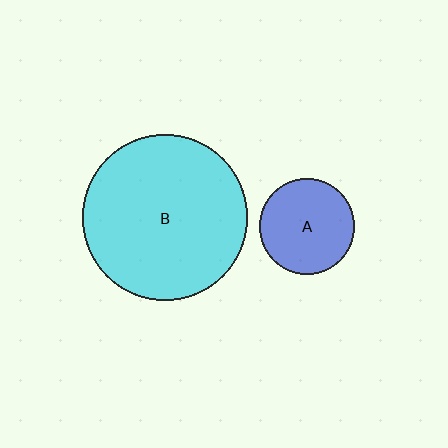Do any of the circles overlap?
No, none of the circles overlap.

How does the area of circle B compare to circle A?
Approximately 3.0 times.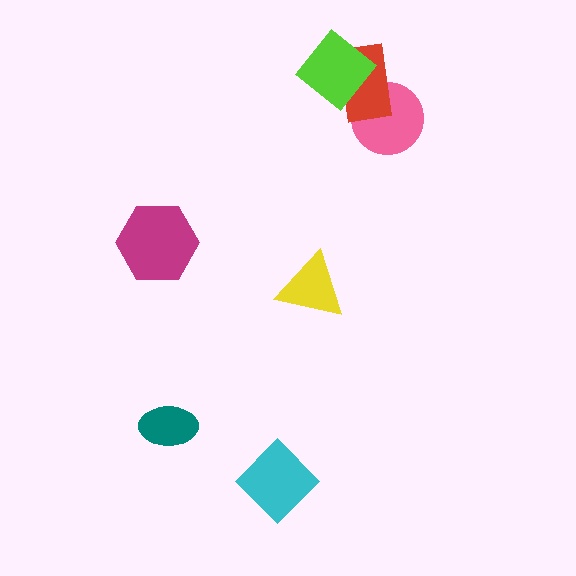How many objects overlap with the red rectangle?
2 objects overlap with the red rectangle.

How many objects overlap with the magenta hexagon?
0 objects overlap with the magenta hexagon.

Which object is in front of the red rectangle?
The lime diamond is in front of the red rectangle.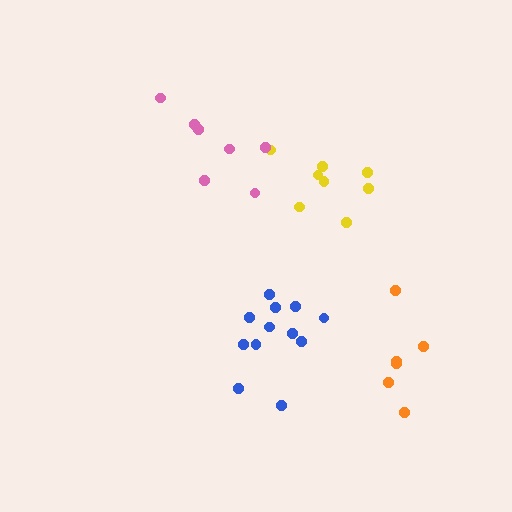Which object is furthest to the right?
The orange cluster is rightmost.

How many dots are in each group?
Group 1: 8 dots, Group 2: 12 dots, Group 3: 6 dots, Group 4: 7 dots (33 total).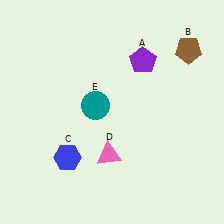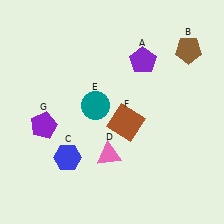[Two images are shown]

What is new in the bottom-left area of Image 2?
A purple pentagon (G) was added in the bottom-left area of Image 2.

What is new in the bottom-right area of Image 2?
A brown square (F) was added in the bottom-right area of Image 2.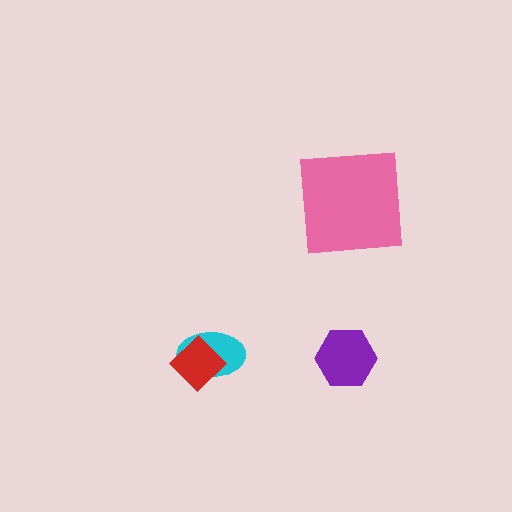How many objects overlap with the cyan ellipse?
1 object overlaps with the cyan ellipse.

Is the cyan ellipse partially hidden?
Yes, it is partially covered by another shape.